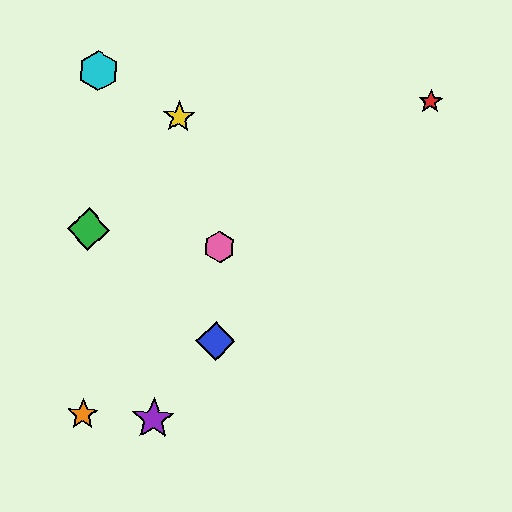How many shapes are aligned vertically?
2 shapes (the blue diamond, the pink hexagon) are aligned vertically.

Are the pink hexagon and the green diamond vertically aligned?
No, the pink hexagon is at x≈219 and the green diamond is at x≈88.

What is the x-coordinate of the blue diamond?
The blue diamond is at x≈215.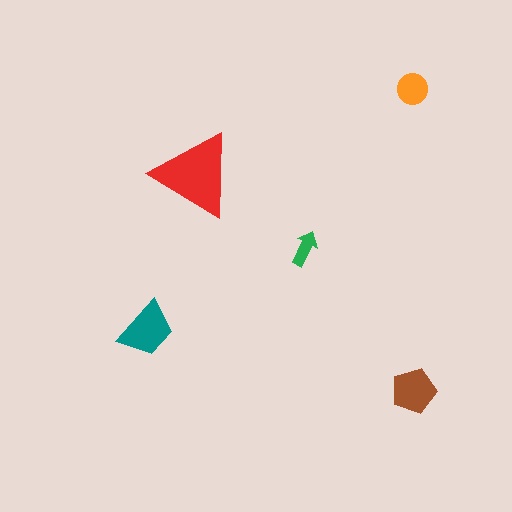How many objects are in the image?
There are 5 objects in the image.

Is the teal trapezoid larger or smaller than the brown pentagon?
Larger.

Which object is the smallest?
The green arrow.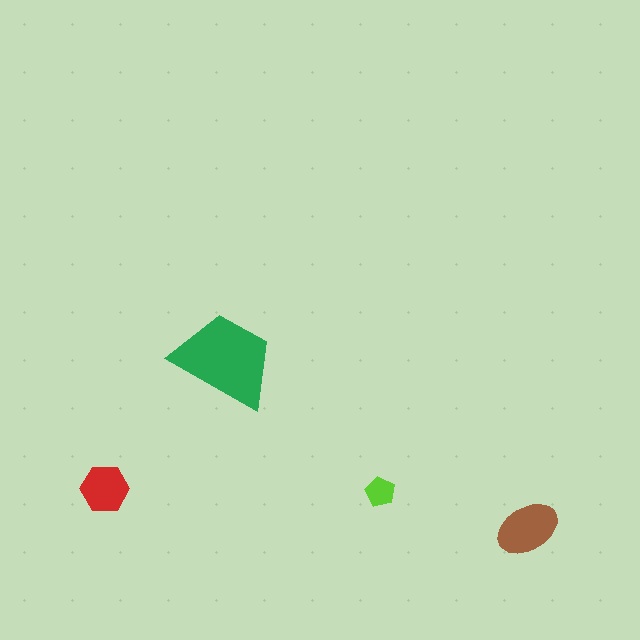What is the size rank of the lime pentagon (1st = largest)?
4th.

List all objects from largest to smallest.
The green trapezoid, the brown ellipse, the red hexagon, the lime pentagon.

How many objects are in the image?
There are 4 objects in the image.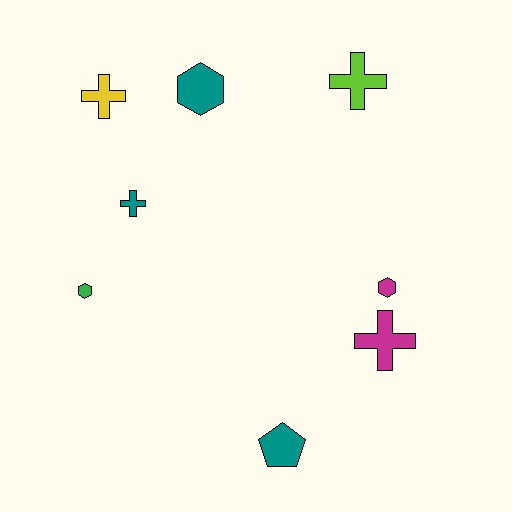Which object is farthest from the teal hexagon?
The teal pentagon is farthest from the teal hexagon.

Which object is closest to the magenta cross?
The magenta hexagon is closest to the magenta cross.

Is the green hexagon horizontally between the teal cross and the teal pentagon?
No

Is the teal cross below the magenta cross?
No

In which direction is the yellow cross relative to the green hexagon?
The yellow cross is above the green hexagon.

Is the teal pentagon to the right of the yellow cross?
Yes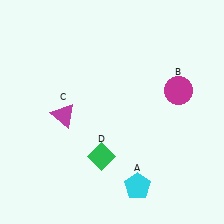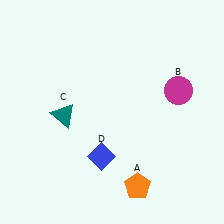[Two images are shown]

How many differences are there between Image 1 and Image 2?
There are 3 differences between the two images.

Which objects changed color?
A changed from cyan to orange. C changed from magenta to teal. D changed from green to blue.